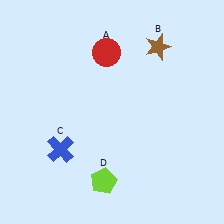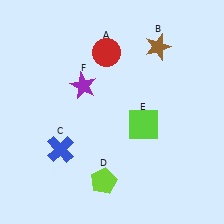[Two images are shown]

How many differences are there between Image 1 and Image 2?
There are 2 differences between the two images.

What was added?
A lime square (E), a purple star (F) were added in Image 2.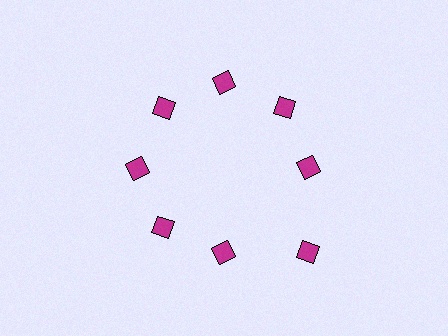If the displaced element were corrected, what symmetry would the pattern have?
It would have 8-fold rotational symmetry — the pattern would map onto itself every 45 degrees.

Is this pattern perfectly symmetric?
No. The 8 magenta diamonds are arranged in a ring, but one element near the 4 o'clock position is pushed outward from the center, breaking the 8-fold rotational symmetry.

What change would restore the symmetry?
The symmetry would be restored by moving it inward, back onto the ring so that all 8 diamonds sit at equal angles and equal distance from the center.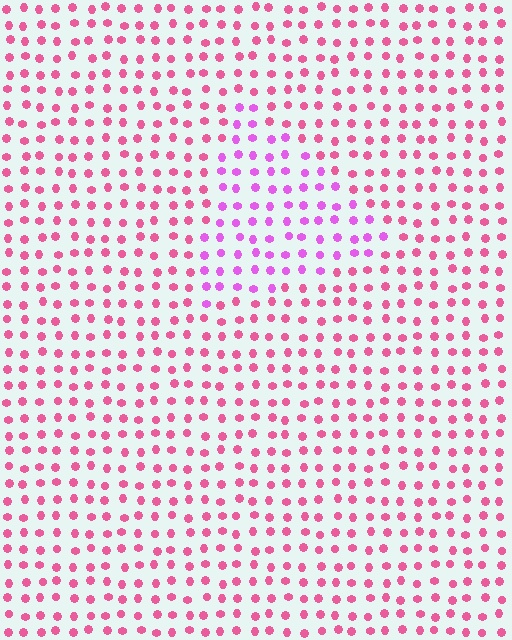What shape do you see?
I see a triangle.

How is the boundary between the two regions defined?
The boundary is defined purely by a slight shift in hue (about 36 degrees). Spacing, size, and orientation are identical on both sides.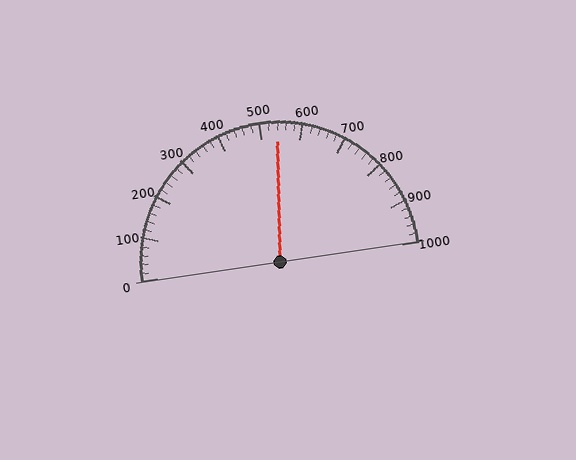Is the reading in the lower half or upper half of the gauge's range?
The reading is in the upper half of the range (0 to 1000).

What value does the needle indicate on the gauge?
The needle indicates approximately 540.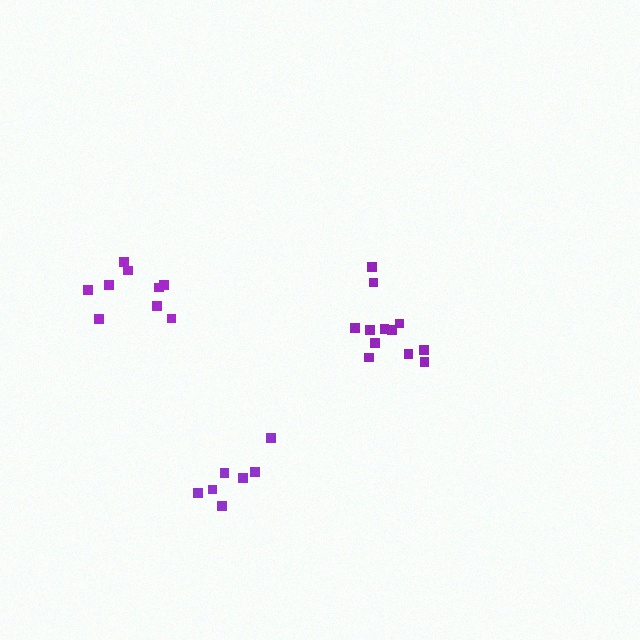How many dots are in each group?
Group 1: 12 dots, Group 2: 9 dots, Group 3: 7 dots (28 total).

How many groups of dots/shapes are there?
There are 3 groups.